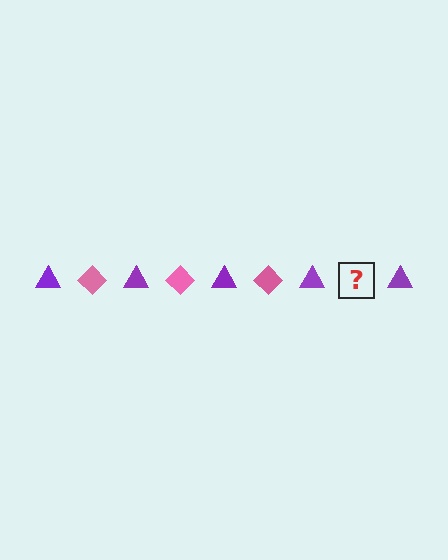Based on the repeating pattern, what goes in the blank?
The blank should be a pink diamond.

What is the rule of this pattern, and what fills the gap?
The rule is that the pattern alternates between purple triangle and pink diamond. The gap should be filled with a pink diamond.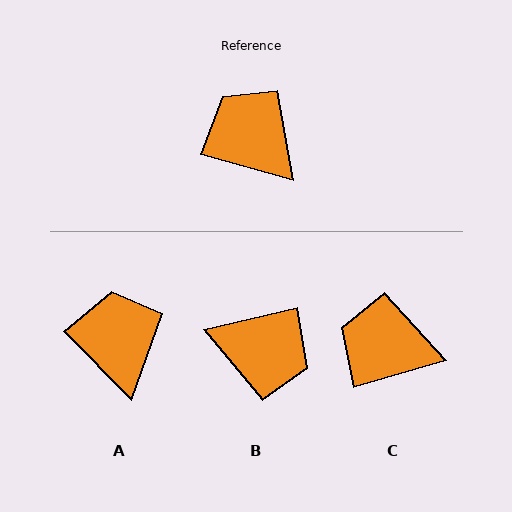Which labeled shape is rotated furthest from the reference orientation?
B, about 151 degrees away.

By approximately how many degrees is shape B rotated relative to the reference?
Approximately 151 degrees clockwise.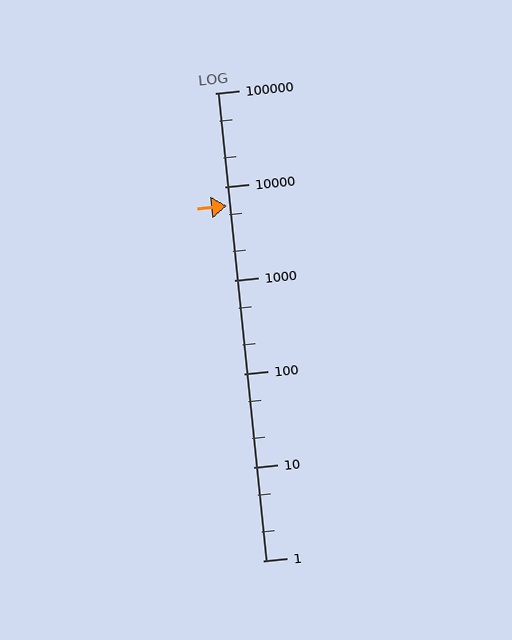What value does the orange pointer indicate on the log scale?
The pointer indicates approximately 6200.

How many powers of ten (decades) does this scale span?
The scale spans 5 decades, from 1 to 100000.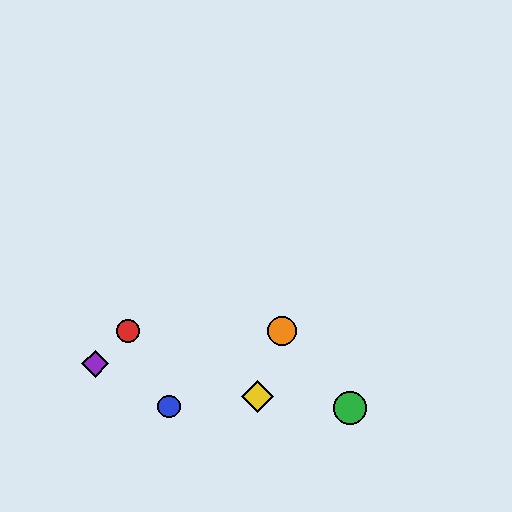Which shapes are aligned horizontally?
The red circle, the orange circle are aligned horizontally.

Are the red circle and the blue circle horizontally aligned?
No, the red circle is at y≈331 and the blue circle is at y≈406.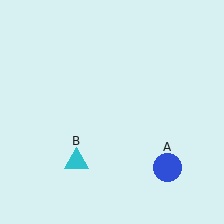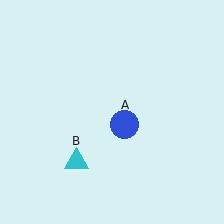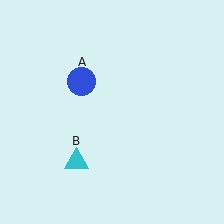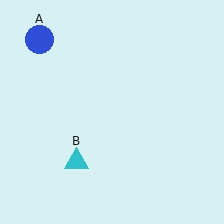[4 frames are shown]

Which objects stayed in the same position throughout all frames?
Cyan triangle (object B) remained stationary.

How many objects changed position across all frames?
1 object changed position: blue circle (object A).